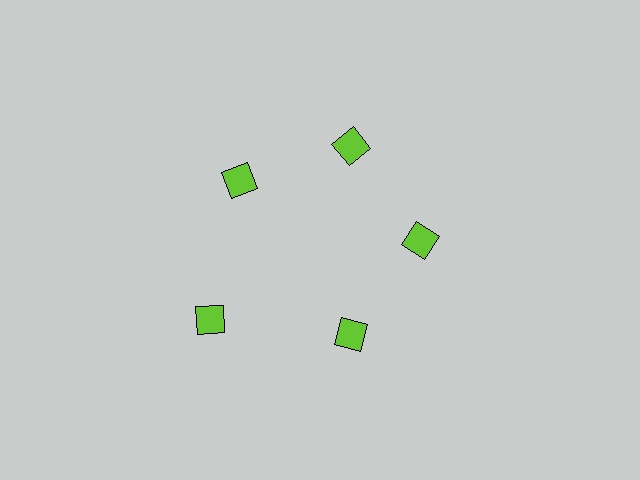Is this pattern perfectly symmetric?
No. The 5 lime diamonds are arranged in a ring, but one element near the 8 o'clock position is pushed outward from the center, breaking the 5-fold rotational symmetry.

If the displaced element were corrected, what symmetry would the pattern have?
It would have 5-fold rotational symmetry — the pattern would map onto itself every 72 degrees.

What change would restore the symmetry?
The symmetry would be restored by moving it inward, back onto the ring so that all 5 diamonds sit at equal angles and equal distance from the center.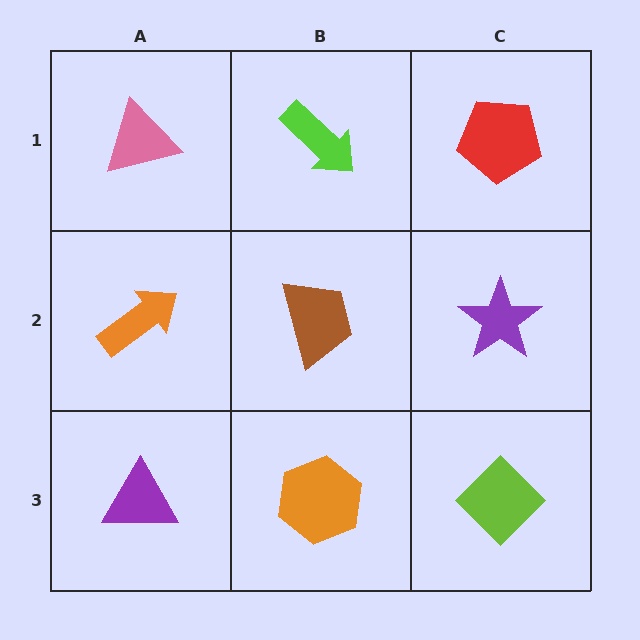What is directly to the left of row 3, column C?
An orange hexagon.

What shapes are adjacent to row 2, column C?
A red pentagon (row 1, column C), a lime diamond (row 3, column C), a brown trapezoid (row 2, column B).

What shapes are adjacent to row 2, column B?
A lime arrow (row 1, column B), an orange hexagon (row 3, column B), an orange arrow (row 2, column A), a purple star (row 2, column C).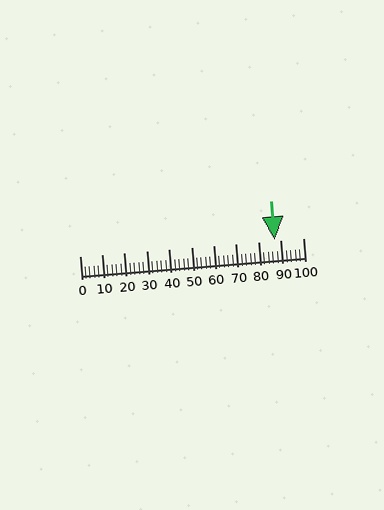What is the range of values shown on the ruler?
The ruler shows values from 0 to 100.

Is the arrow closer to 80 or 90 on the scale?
The arrow is closer to 90.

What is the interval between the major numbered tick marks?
The major tick marks are spaced 10 units apart.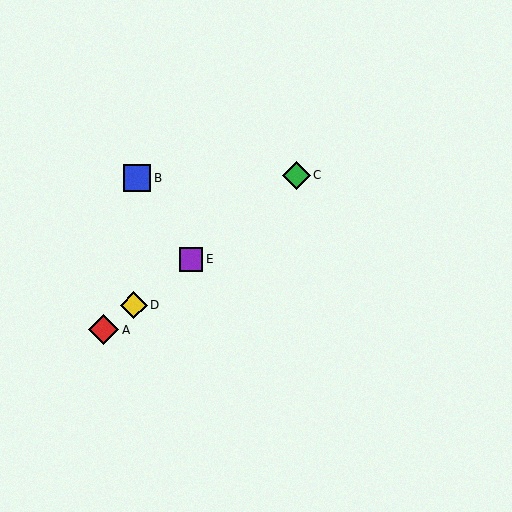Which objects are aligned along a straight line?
Objects A, C, D, E are aligned along a straight line.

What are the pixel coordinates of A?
Object A is at (104, 330).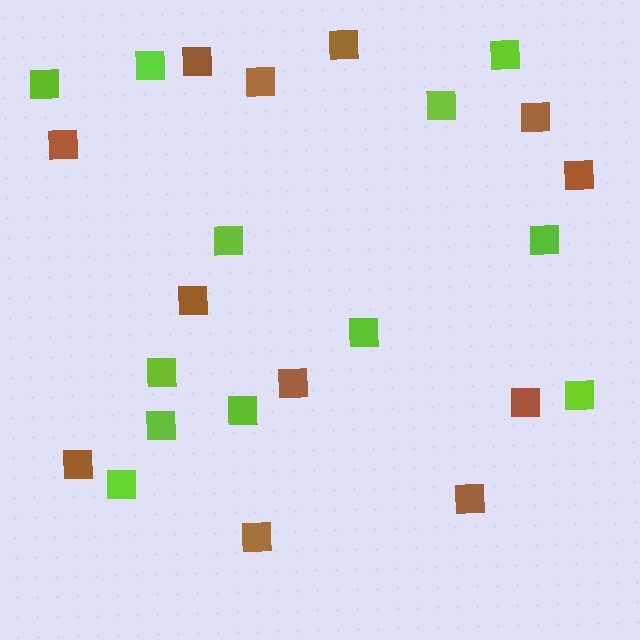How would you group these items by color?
There are 2 groups: one group of lime squares (12) and one group of brown squares (12).